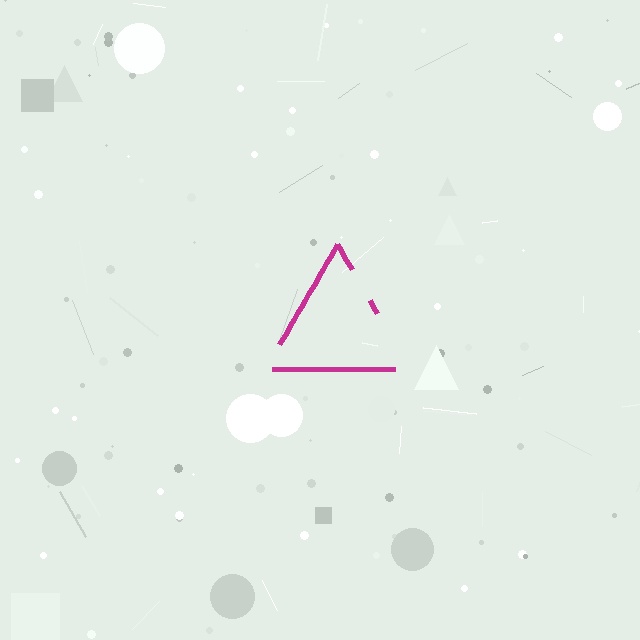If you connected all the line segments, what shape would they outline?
They would outline a triangle.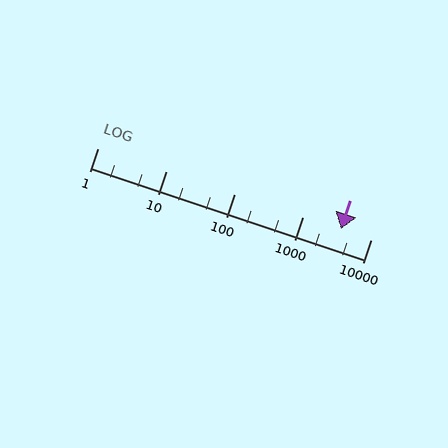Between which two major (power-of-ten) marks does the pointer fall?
The pointer is between 1000 and 10000.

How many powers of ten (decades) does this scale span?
The scale spans 4 decades, from 1 to 10000.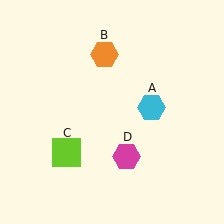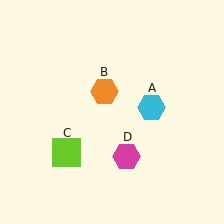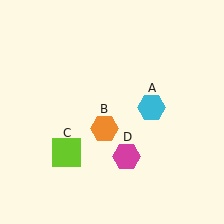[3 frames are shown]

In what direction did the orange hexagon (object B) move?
The orange hexagon (object B) moved down.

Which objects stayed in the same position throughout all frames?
Cyan hexagon (object A) and lime square (object C) and magenta hexagon (object D) remained stationary.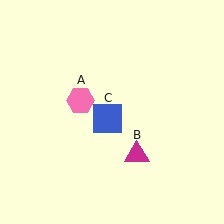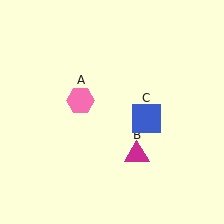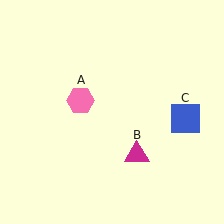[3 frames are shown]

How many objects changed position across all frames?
1 object changed position: blue square (object C).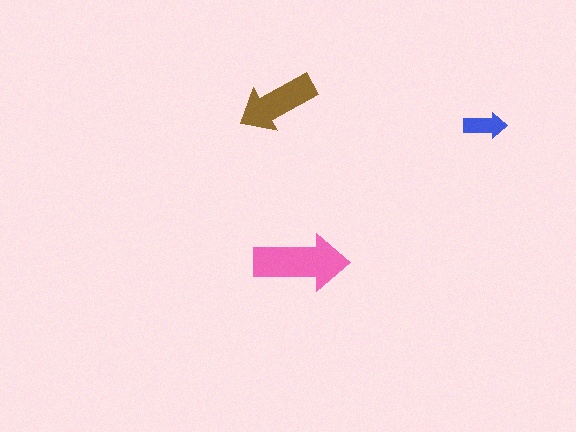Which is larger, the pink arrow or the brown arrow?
The pink one.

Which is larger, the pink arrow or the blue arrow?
The pink one.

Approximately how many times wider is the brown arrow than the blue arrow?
About 2 times wider.